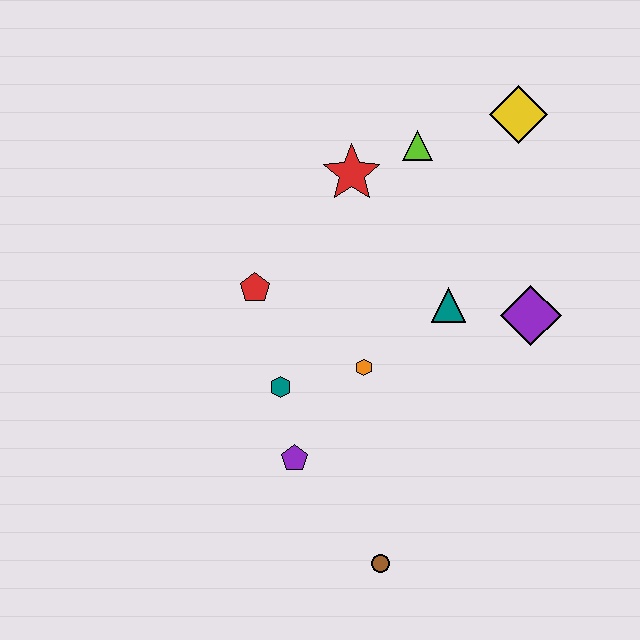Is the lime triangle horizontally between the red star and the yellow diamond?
Yes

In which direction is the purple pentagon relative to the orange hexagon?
The purple pentagon is below the orange hexagon.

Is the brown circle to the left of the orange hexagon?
No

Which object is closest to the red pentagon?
The teal hexagon is closest to the red pentagon.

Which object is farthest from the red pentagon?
The yellow diamond is farthest from the red pentagon.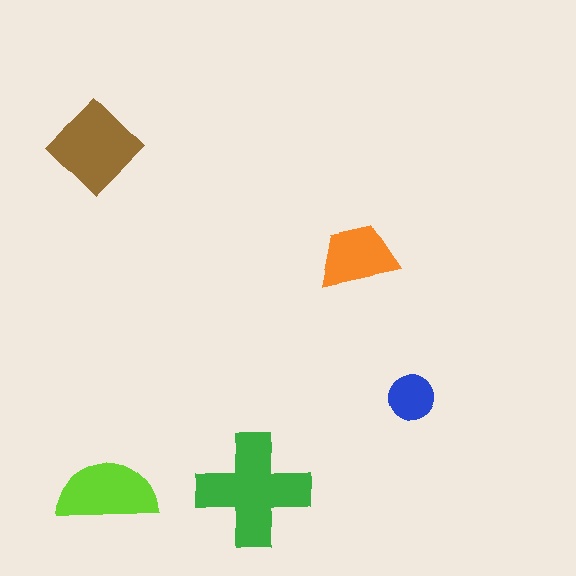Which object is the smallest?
The blue circle.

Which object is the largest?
The green cross.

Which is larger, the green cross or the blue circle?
The green cross.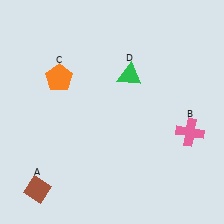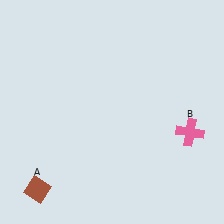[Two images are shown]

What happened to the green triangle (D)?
The green triangle (D) was removed in Image 2. It was in the top-right area of Image 1.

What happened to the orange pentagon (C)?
The orange pentagon (C) was removed in Image 2. It was in the top-left area of Image 1.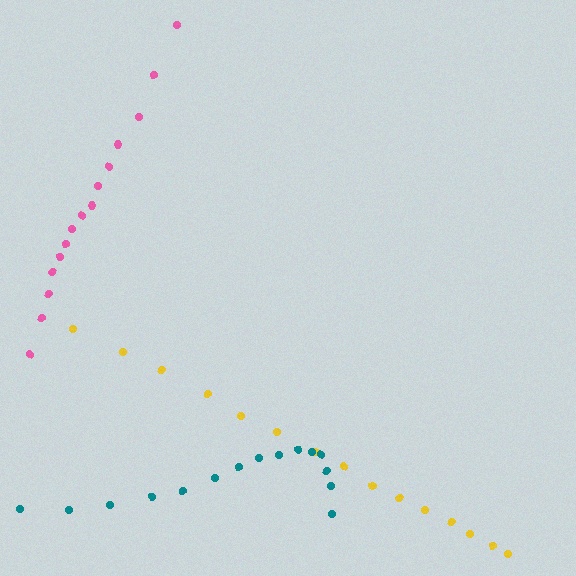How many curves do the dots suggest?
There are 3 distinct paths.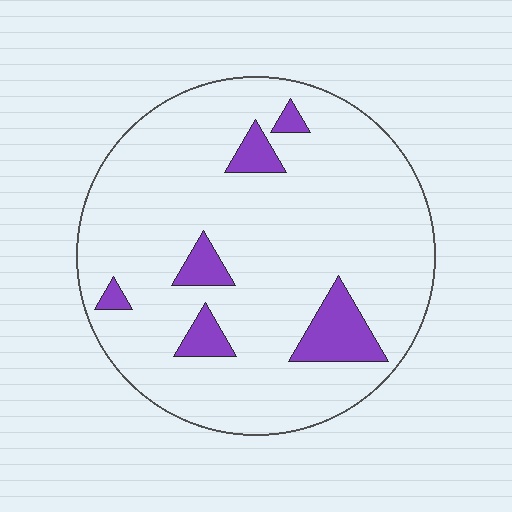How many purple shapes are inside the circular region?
6.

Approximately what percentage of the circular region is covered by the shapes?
Approximately 10%.